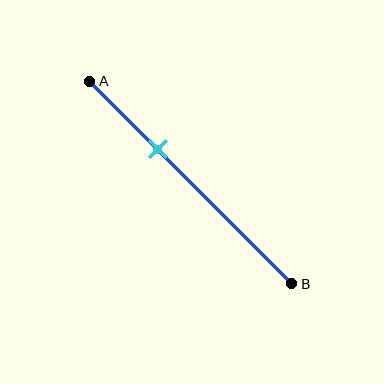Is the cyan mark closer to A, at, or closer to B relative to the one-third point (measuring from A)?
The cyan mark is approximately at the one-third point of segment AB.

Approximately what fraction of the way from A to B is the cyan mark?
The cyan mark is approximately 35% of the way from A to B.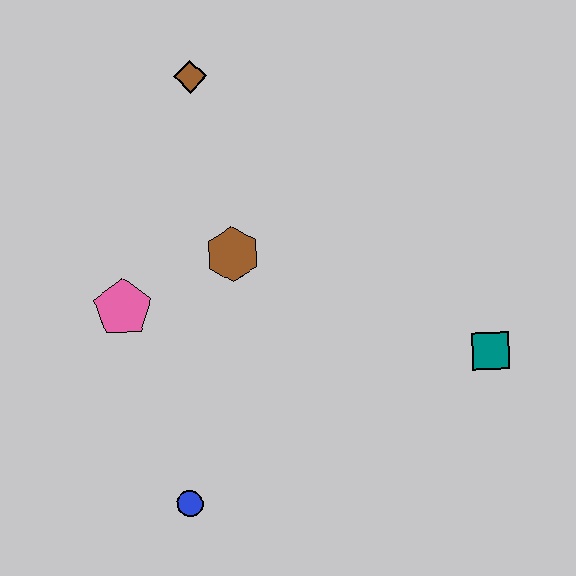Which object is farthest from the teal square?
The brown diamond is farthest from the teal square.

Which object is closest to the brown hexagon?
The pink pentagon is closest to the brown hexagon.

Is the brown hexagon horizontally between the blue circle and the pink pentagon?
No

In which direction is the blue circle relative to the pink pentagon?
The blue circle is below the pink pentagon.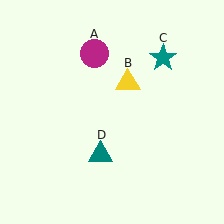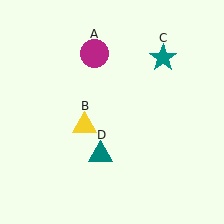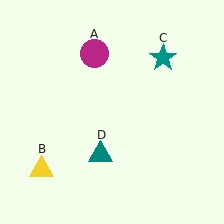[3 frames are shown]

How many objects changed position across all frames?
1 object changed position: yellow triangle (object B).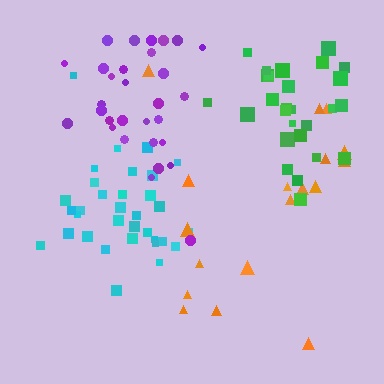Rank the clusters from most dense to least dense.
green, cyan, purple, orange.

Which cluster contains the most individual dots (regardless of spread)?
Cyan (33).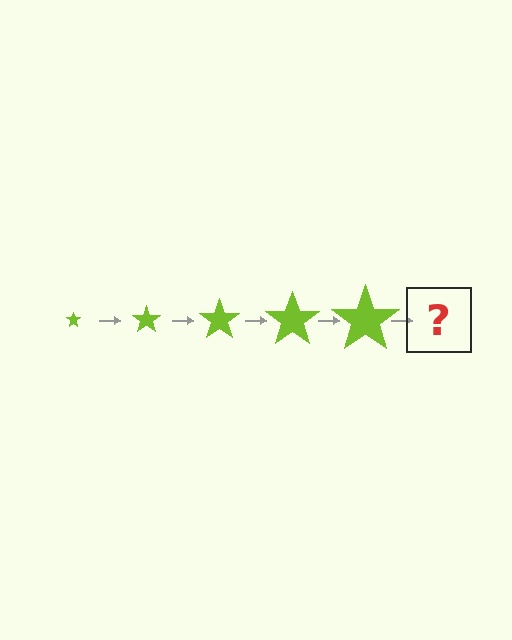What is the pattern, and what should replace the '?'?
The pattern is that the star gets progressively larger each step. The '?' should be a lime star, larger than the previous one.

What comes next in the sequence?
The next element should be a lime star, larger than the previous one.